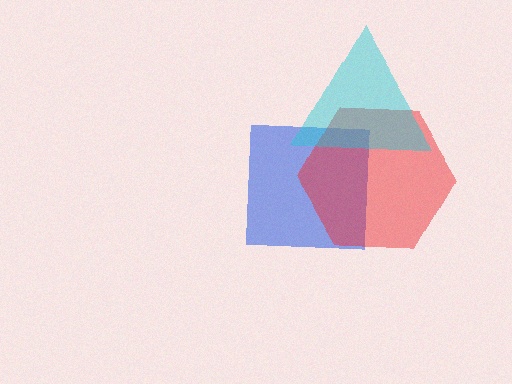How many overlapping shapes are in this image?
There are 3 overlapping shapes in the image.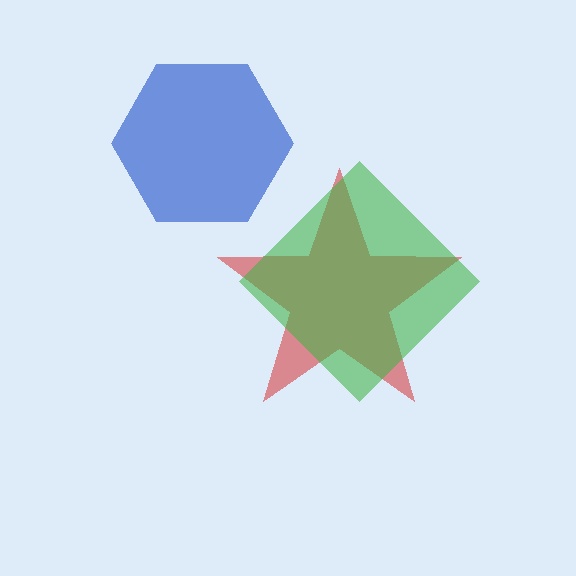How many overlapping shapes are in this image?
There are 3 overlapping shapes in the image.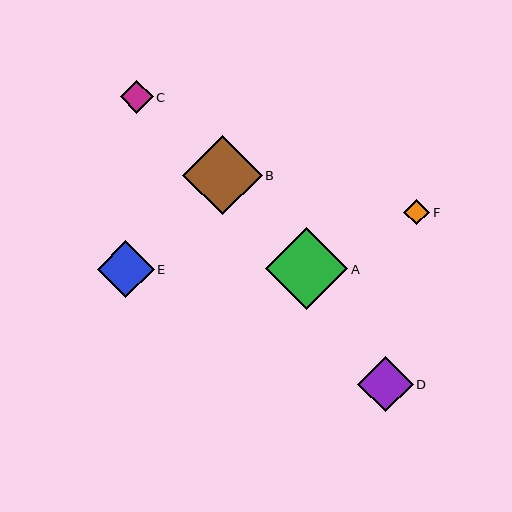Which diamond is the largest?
Diamond A is the largest with a size of approximately 82 pixels.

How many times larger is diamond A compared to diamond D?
Diamond A is approximately 1.5 times the size of diamond D.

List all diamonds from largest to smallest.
From largest to smallest: A, B, E, D, C, F.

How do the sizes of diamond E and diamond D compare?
Diamond E and diamond D are approximately the same size.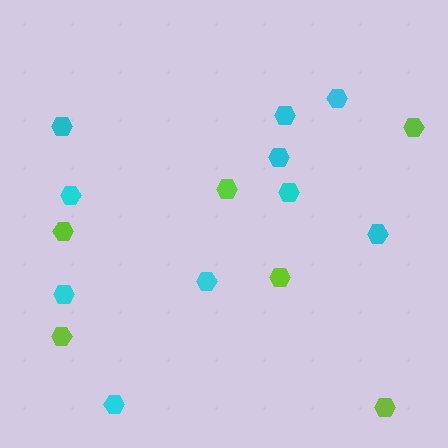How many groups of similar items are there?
There are 2 groups: one group of lime hexagons (6) and one group of cyan hexagons (10).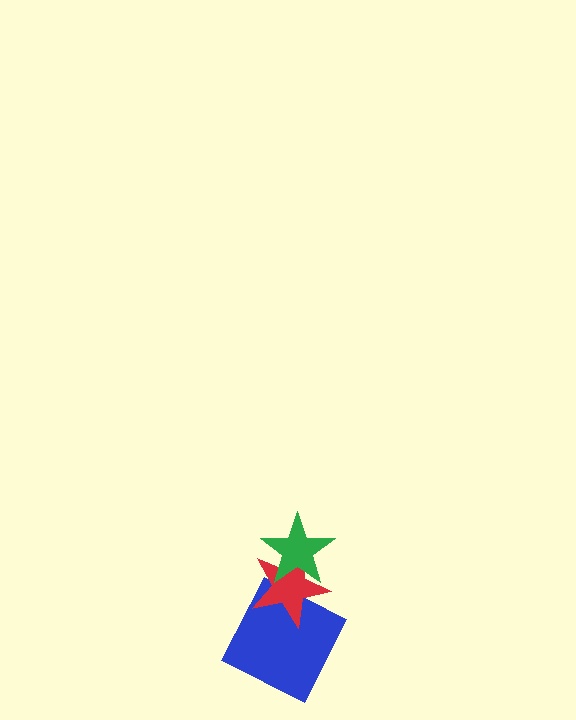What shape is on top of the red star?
The green star is on top of the red star.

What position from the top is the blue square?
The blue square is 3rd from the top.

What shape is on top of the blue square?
The red star is on top of the blue square.